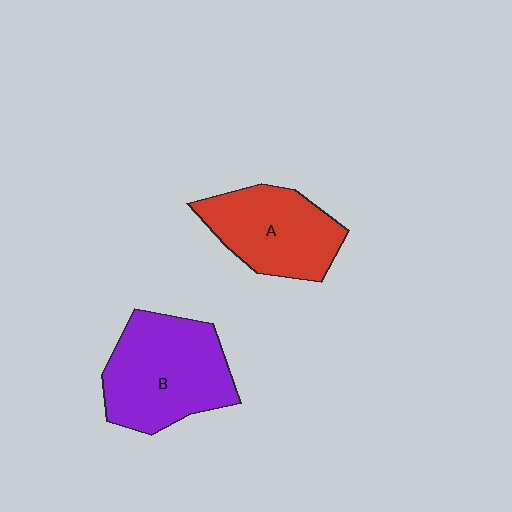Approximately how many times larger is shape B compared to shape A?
Approximately 1.2 times.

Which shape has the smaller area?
Shape A (red).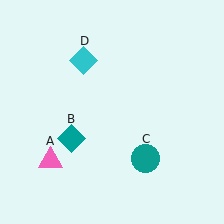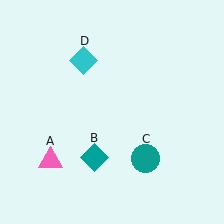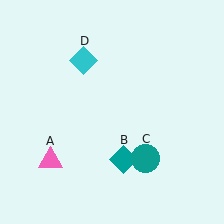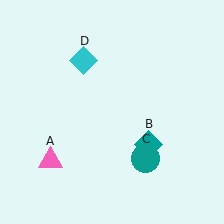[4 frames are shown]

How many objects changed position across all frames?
1 object changed position: teal diamond (object B).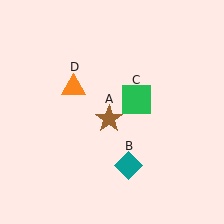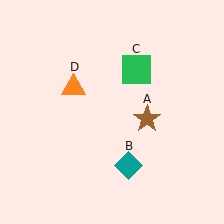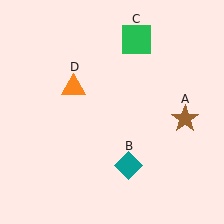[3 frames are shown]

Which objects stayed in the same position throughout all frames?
Teal diamond (object B) and orange triangle (object D) remained stationary.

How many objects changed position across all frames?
2 objects changed position: brown star (object A), green square (object C).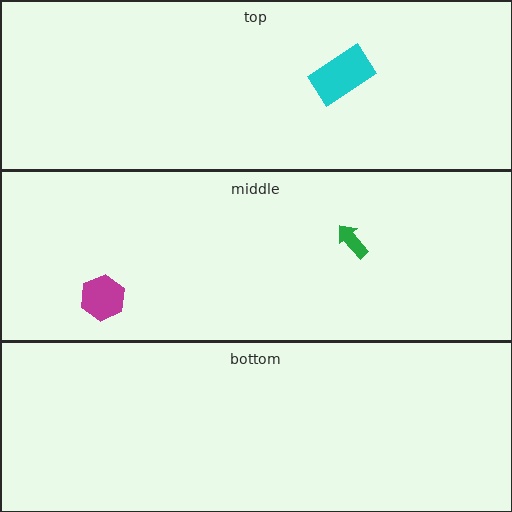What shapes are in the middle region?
The magenta hexagon, the green arrow.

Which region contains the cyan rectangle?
The top region.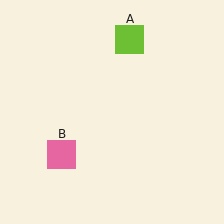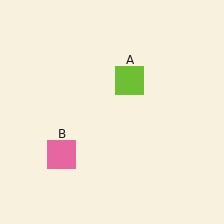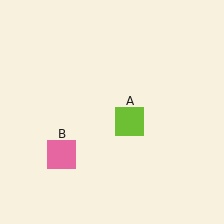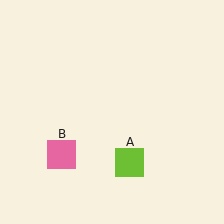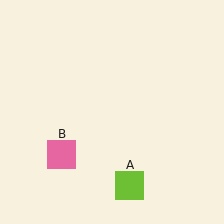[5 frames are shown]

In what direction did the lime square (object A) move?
The lime square (object A) moved down.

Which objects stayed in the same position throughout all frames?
Pink square (object B) remained stationary.